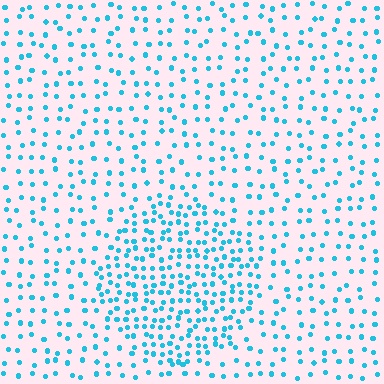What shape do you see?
I see a circle.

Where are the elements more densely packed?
The elements are more densely packed inside the circle boundary.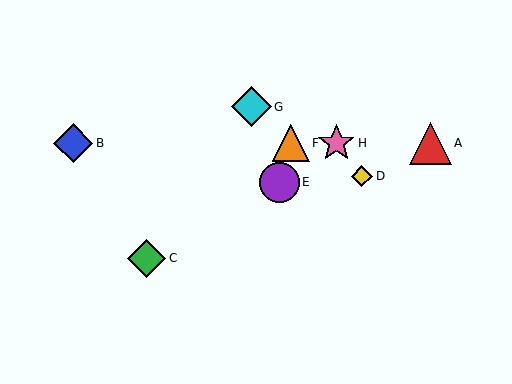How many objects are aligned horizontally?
4 objects (A, B, F, H) are aligned horizontally.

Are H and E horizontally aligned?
No, H is at y≈143 and E is at y≈182.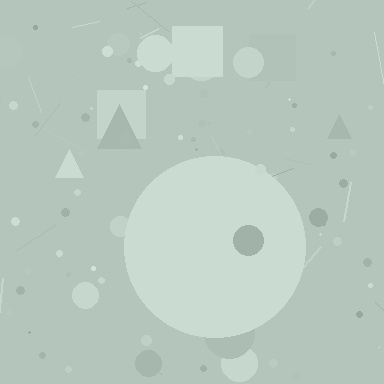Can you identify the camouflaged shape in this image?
The camouflaged shape is a circle.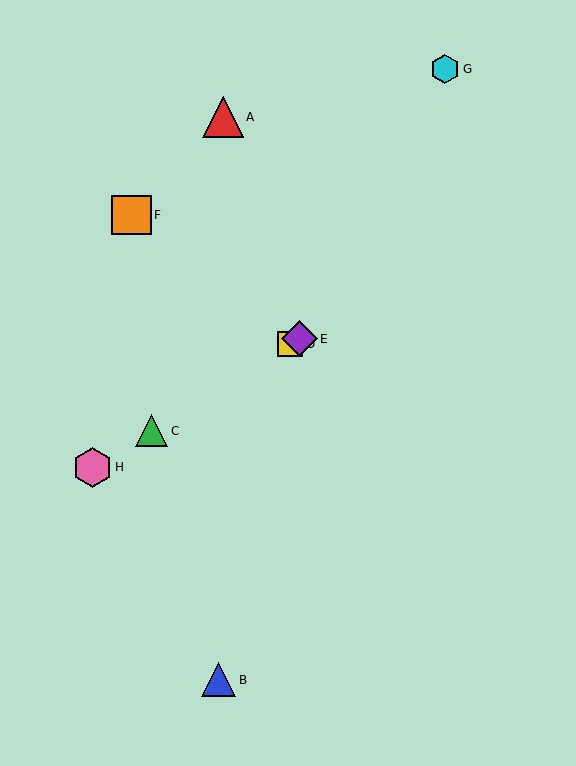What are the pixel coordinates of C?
Object C is at (152, 431).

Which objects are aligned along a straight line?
Objects C, D, E, H are aligned along a straight line.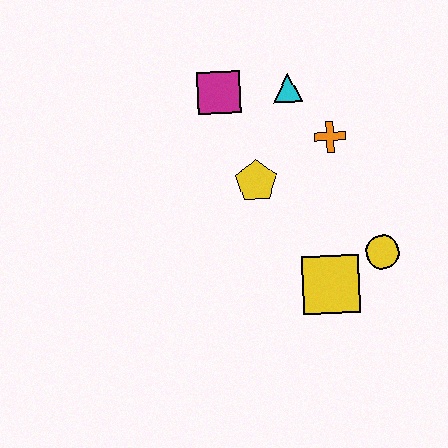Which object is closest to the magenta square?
The cyan triangle is closest to the magenta square.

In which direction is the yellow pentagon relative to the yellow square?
The yellow pentagon is above the yellow square.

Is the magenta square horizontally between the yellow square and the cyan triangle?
No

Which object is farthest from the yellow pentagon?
The yellow circle is farthest from the yellow pentagon.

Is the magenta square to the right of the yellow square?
No